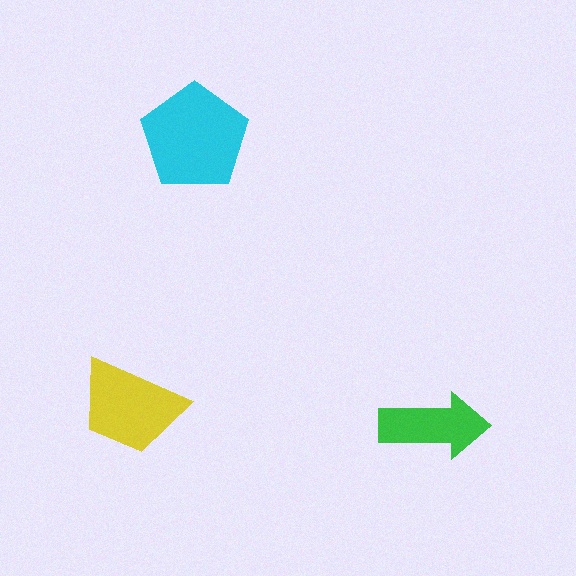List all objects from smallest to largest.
The green arrow, the yellow trapezoid, the cyan pentagon.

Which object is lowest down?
The green arrow is bottommost.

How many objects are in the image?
There are 3 objects in the image.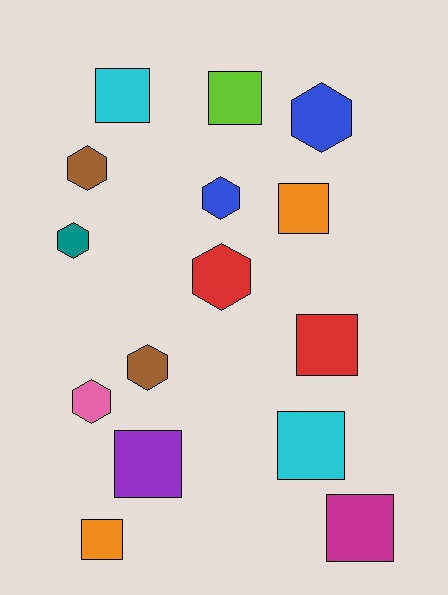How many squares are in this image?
There are 8 squares.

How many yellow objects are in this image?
There are no yellow objects.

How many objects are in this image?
There are 15 objects.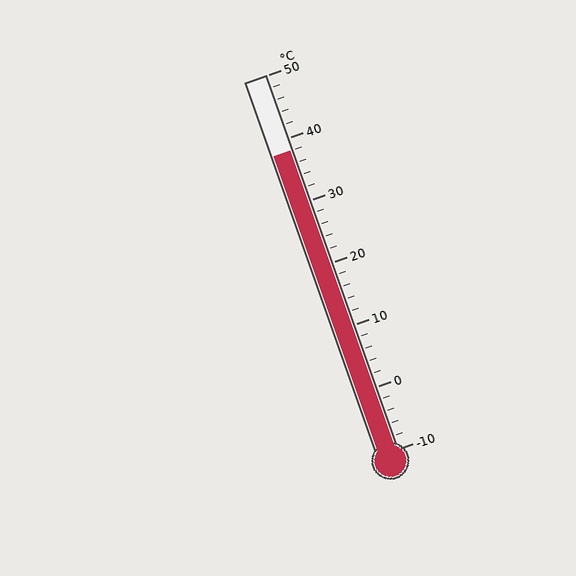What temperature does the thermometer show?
The thermometer shows approximately 38°C.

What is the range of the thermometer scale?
The thermometer scale ranges from -10°C to 50°C.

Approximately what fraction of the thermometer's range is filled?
The thermometer is filled to approximately 80% of its range.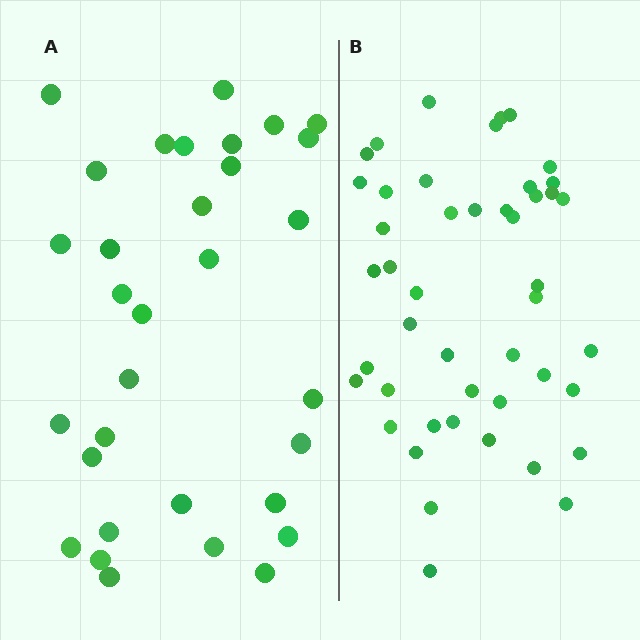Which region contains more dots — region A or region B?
Region B (the right region) has more dots.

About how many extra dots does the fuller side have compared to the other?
Region B has approximately 15 more dots than region A.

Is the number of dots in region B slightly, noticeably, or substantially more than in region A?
Region B has noticeably more, but not dramatically so. The ratio is roughly 1.4 to 1.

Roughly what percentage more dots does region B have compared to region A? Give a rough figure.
About 45% more.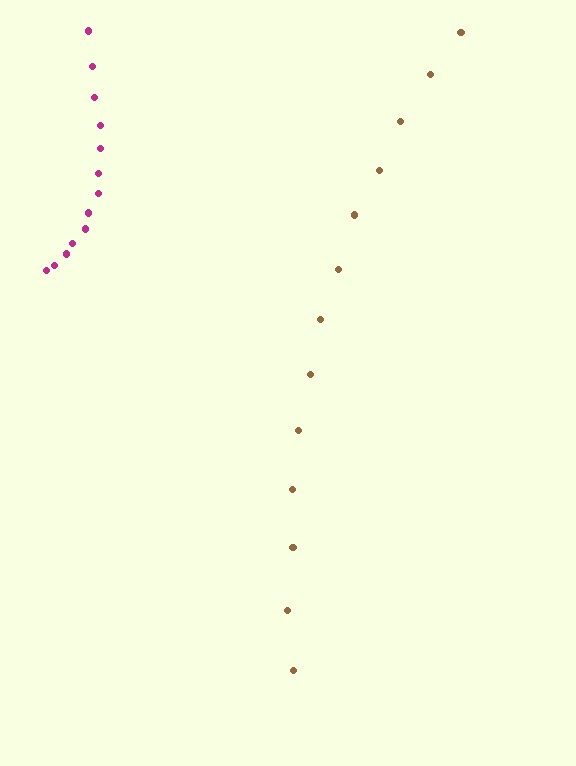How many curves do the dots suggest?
There are 2 distinct paths.